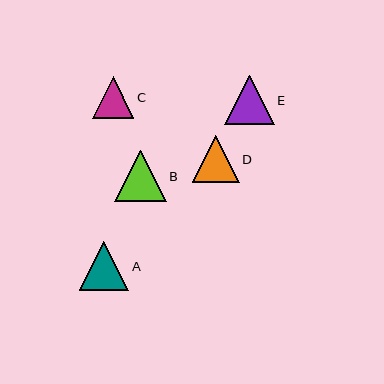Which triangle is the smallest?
Triangle C is the smallest with a size of approximately 41 pixels.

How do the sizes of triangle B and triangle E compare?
Triangle B and triangle E are approximately the same size.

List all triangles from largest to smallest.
From largest to smallest: B, E, A, D, C.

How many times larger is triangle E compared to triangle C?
Triangle E is approximately 1.2 times the size of triangle C.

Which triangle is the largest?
Triangle B is the largest with a size of approximately 51 pixels.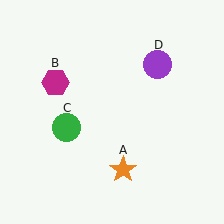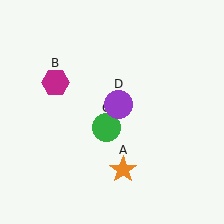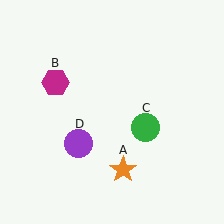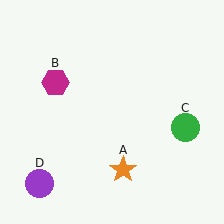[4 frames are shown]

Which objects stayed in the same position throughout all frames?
Orange star (object A) and magenta hexagon (object B) remained stationary.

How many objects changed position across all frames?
2 objects changed position: green circle (object C), purple circle (object D).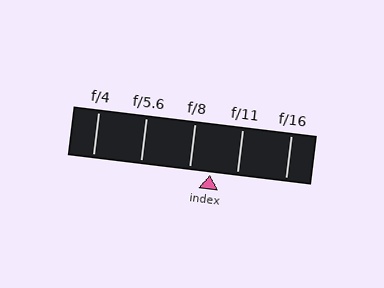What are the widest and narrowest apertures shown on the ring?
The widest aperture shown is f/4 and the narrowest is f/16.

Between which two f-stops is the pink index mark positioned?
The index mark is between f/8 and f/11.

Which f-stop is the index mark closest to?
The index mark is closest to f/8.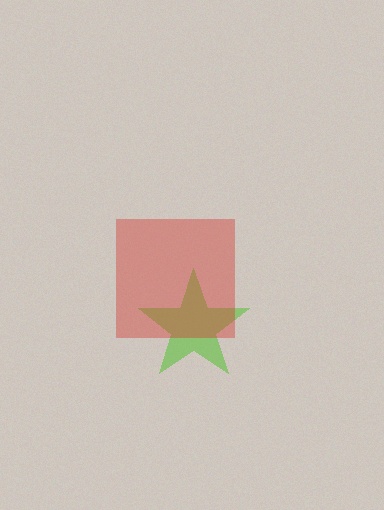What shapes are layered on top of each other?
The layered shapes are: a lime star, a red square.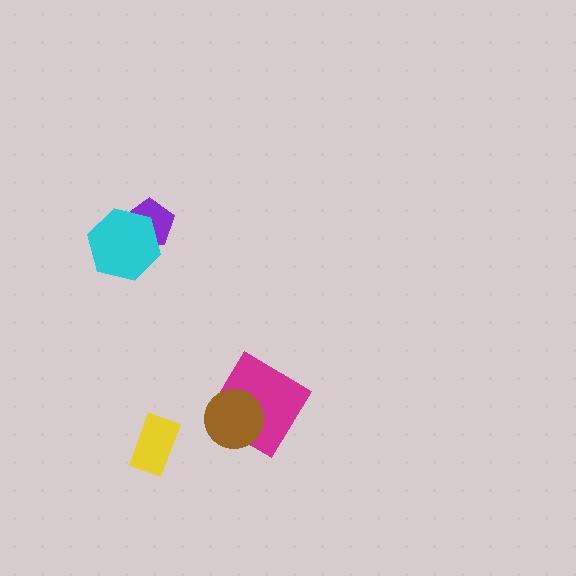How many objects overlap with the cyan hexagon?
1 object overlaps with the cyan hexagon.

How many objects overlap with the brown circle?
1 object overlaps with the brown circle.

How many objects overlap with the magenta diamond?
1 object overlaps with the magenta diamond.